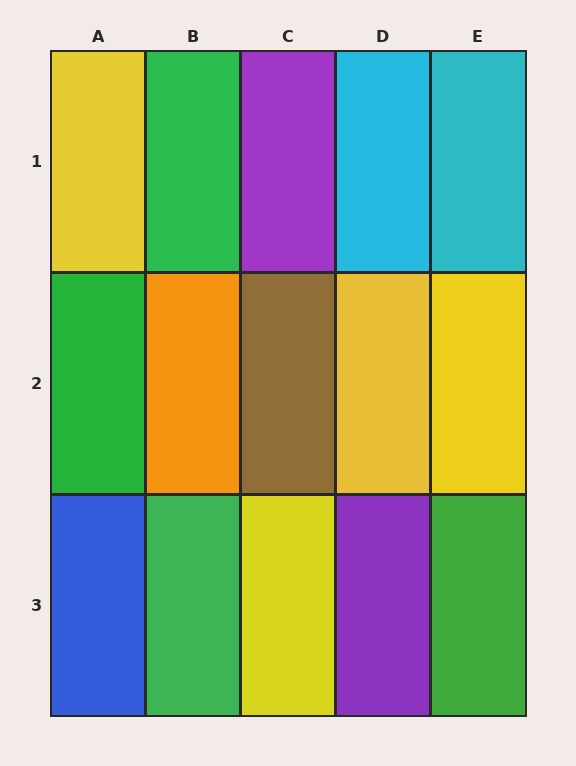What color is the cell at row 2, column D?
Yellow.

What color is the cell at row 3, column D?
Purple.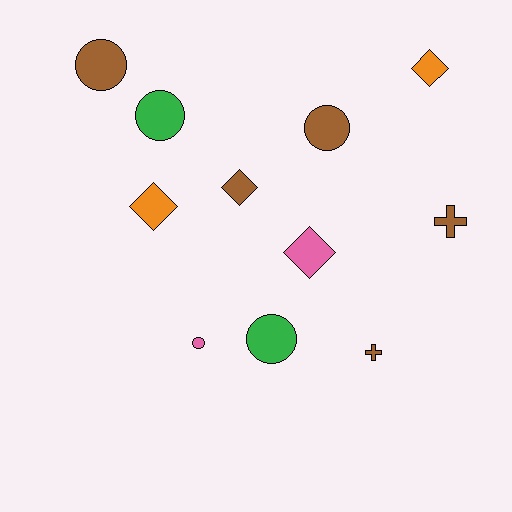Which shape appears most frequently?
Circle, with 5 objects.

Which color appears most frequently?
Brown, with 5 objects.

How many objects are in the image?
There are 11 objects.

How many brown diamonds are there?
There is 1 brown diamond.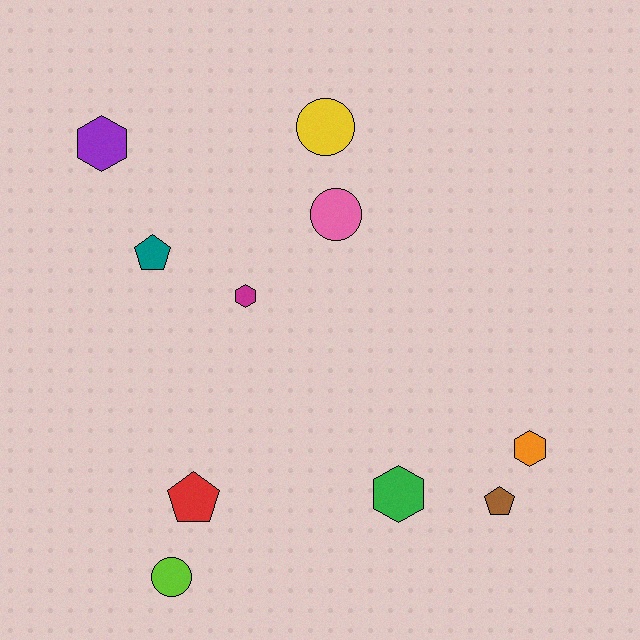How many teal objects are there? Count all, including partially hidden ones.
There is 1 teal object.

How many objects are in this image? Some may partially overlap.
There are 10 objects.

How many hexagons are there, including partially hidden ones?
There are 4 hexagons.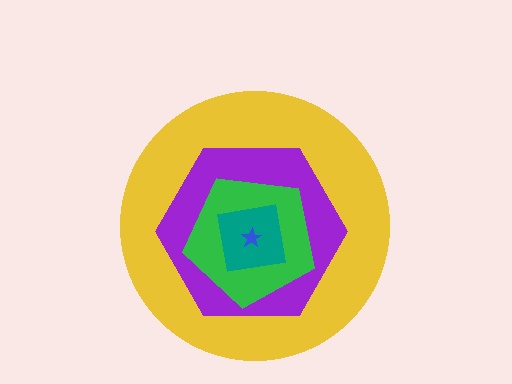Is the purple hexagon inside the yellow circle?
Yes.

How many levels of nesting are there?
5.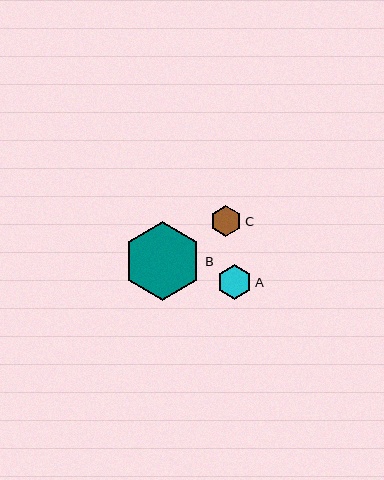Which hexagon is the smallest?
Hexagon C is the smallest with a size of approximately 32 pixels.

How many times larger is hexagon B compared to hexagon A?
Hexagon B is approximately 2.3 times the size of hexagon A.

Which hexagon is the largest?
Hexagon B is the largest with a size of approximately 79 pixels.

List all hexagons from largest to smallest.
From largest to smallest: B, A, C.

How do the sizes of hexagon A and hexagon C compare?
Hexagon A and hexagon C are approximately the same size.